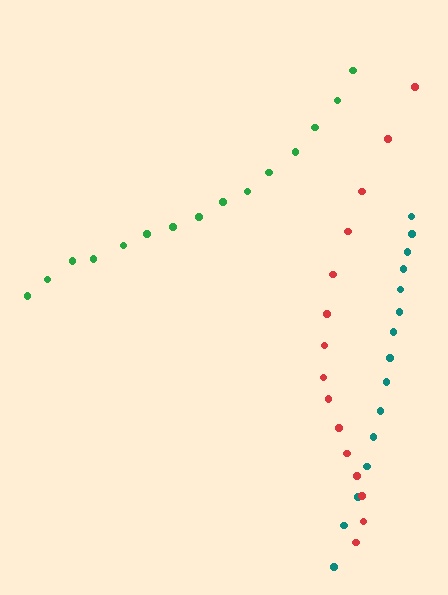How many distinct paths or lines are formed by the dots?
There are 3 distinct paths.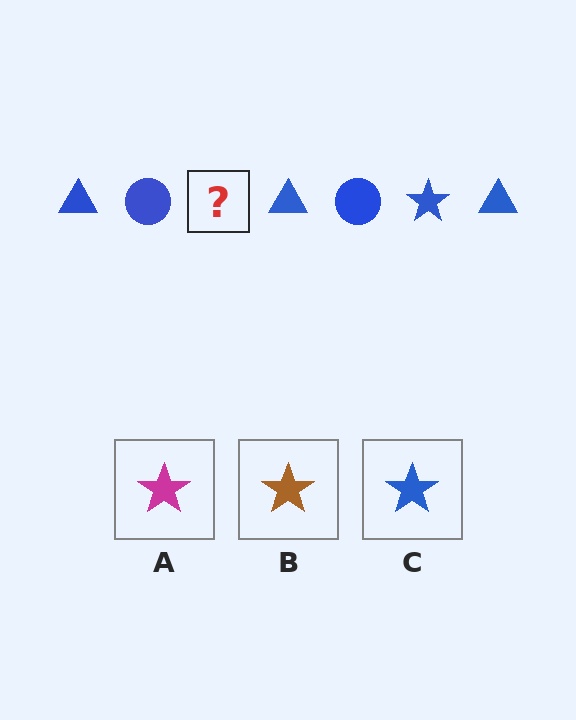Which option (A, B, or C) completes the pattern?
C.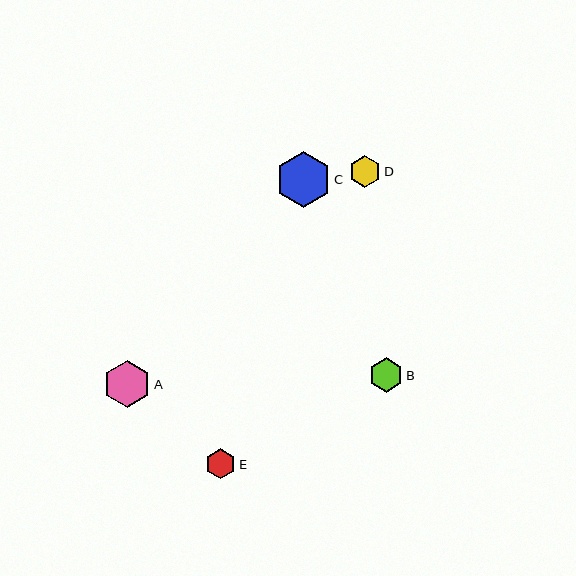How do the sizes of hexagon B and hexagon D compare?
Hexagon B and hexagon D are approximately the same size.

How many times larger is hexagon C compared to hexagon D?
Hexagon C is approximately 1.8 times the size of hexagon D.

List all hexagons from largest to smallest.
From largest to smallest: C, A, B, D, E.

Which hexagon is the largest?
Hexagon C is the largest with a size of approximately 55 pixels.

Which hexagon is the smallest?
Hexagon E is the smallest with a size of approximately 30 pixels.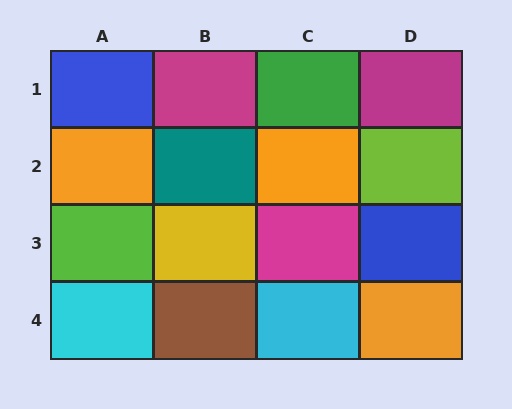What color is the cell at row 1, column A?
Blue.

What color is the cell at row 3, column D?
Blue.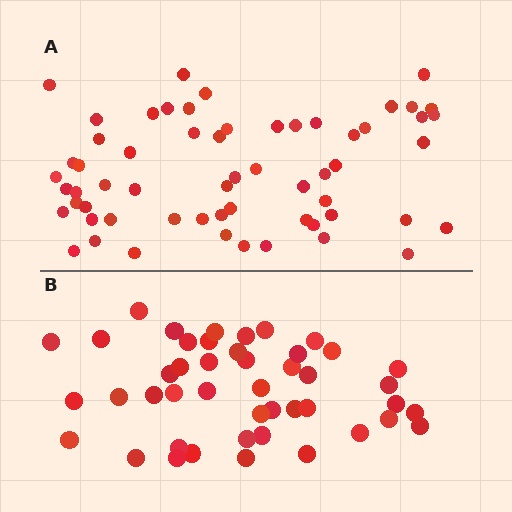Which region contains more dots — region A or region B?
Region A (the top region) has more dots.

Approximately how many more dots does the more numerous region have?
Region A has approximately 15 more dots than region B.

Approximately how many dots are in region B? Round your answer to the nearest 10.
About 40 dots. (The exact count is 45, which rounds to 40.)